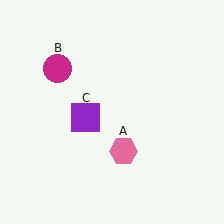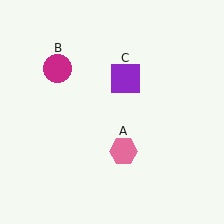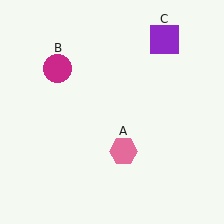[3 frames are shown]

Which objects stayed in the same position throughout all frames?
Pink hexagon (object A) and magenta circle (object B) remained stationary.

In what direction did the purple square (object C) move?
The purple square (object C) moved up and to the right.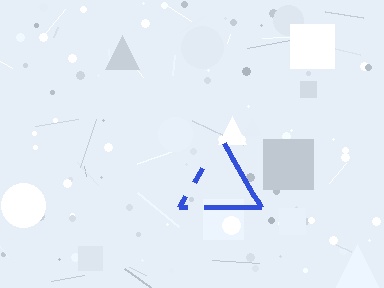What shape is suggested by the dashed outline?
The dashed outline suggests a triangle.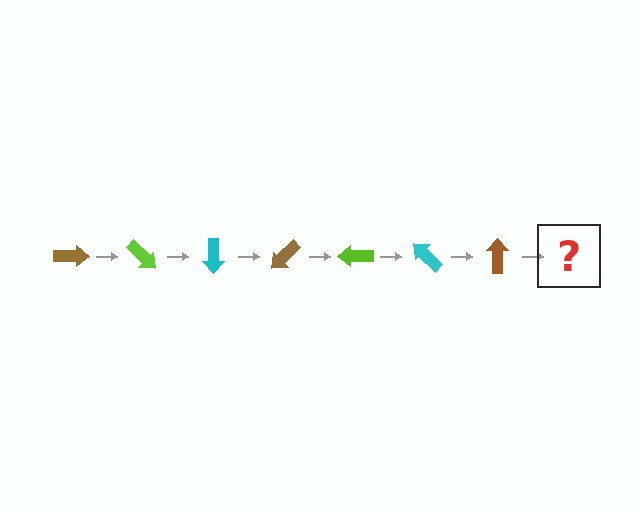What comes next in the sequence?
The next element should be a lime arrow, rotated 315 degrees from the start.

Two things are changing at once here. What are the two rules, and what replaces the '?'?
The two rules are that it rotates 45 degrees each step and the color cycles through brown, lime, and cyan. The '?' should be a lime arrow, rotated 315 degrees from the start.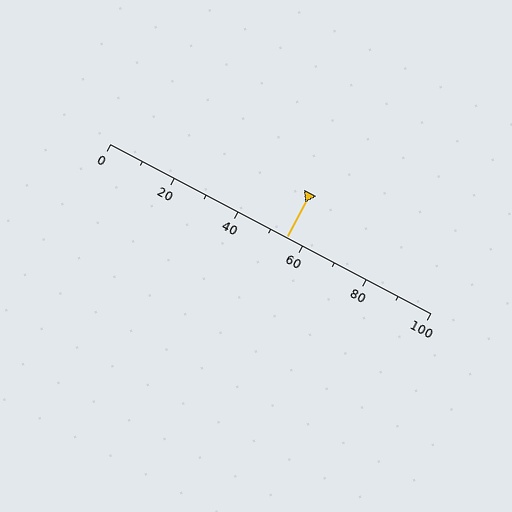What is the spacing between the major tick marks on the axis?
The major ticks are spaced 20 apart.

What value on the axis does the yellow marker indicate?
The marker indicates approximately 55.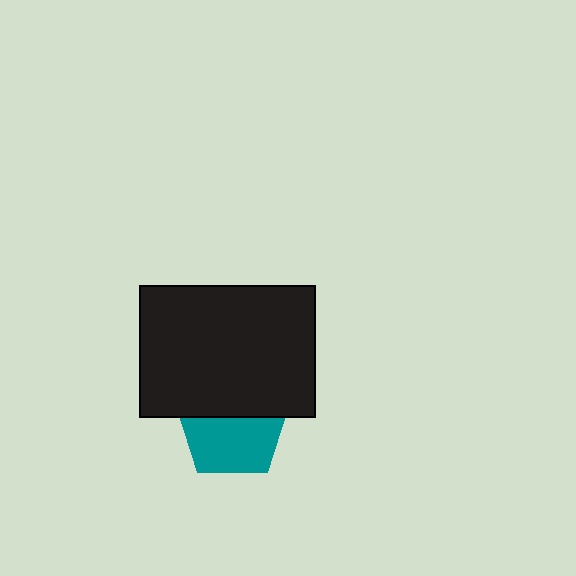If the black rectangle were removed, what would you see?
You would see the complete teal pentagon.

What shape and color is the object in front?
The object in front is a black rectangle.